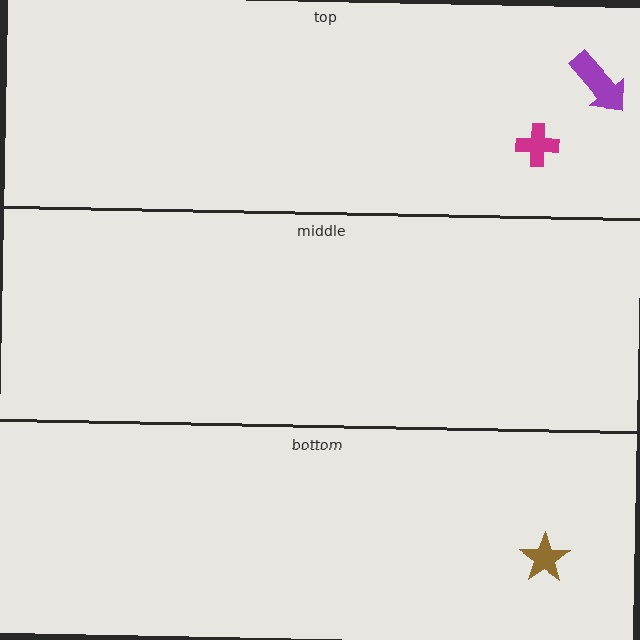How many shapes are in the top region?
2.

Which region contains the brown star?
The bottom region.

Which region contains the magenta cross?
The top region.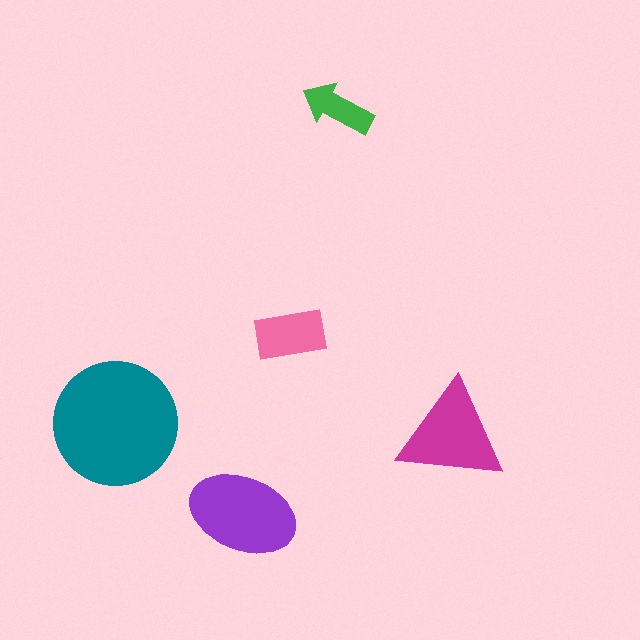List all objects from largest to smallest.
The teal circle, the purple ellipse, the magenta triangle, the pink rectangle, the green arrow.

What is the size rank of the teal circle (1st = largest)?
1st.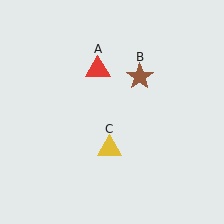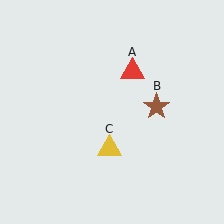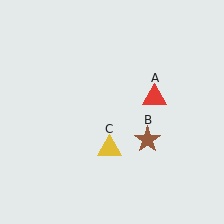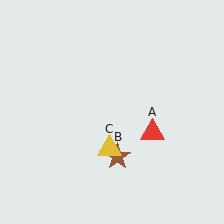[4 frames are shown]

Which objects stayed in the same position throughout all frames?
Yellow triangle (object C) remained stationary.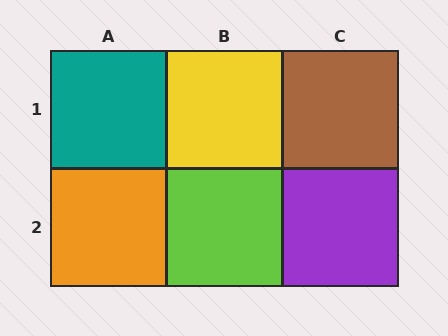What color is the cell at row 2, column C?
Purple.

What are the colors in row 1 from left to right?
Teal, yellow, brown.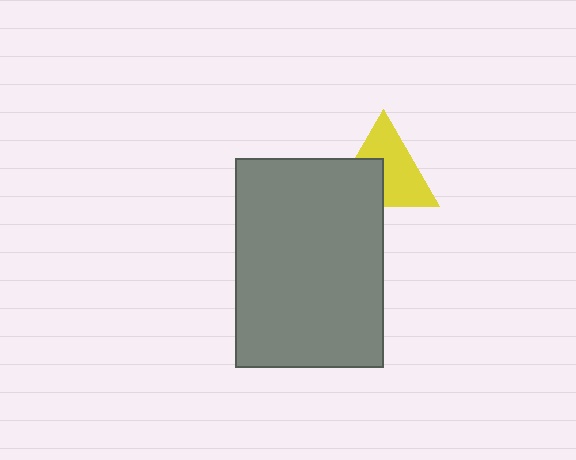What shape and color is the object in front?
The object in front is a gray rectangle.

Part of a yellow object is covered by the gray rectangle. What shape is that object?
It is a triangle.